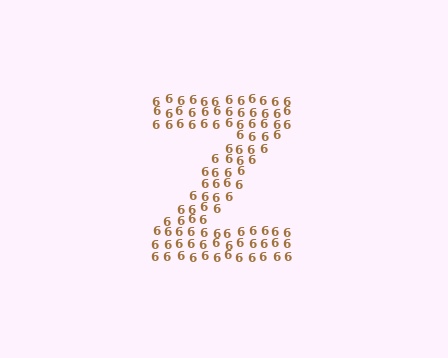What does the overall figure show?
The overall figure shows the letter Z.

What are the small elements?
The small elements are digit 6's.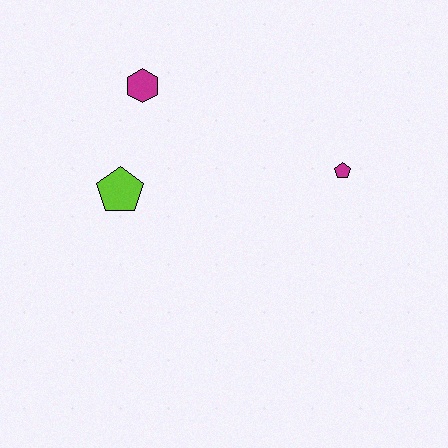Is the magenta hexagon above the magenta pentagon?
Yes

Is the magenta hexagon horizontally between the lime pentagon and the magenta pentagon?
Yes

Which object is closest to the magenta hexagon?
The lime pentagon is closest to the magenta hexagon.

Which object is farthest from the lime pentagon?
The magenta pentagon is farthest from the lime pentagon.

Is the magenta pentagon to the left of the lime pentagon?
No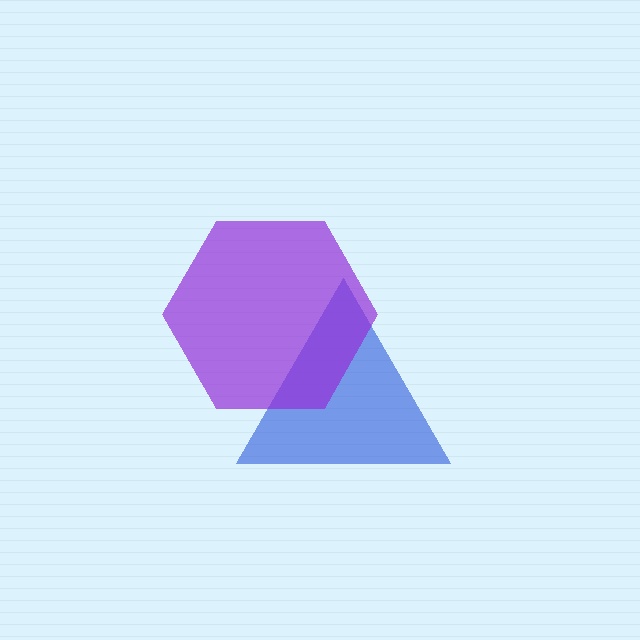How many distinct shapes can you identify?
There are 2 distinct shapes: a blue triangle, a purple hexagon.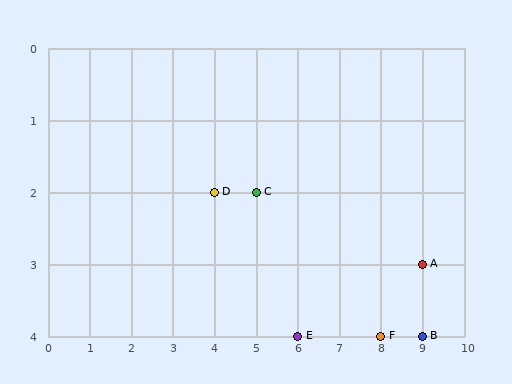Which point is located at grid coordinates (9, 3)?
Point A is at (9, 3).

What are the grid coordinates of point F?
Point F is at grid coordinates (8, 4).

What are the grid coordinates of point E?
Point E is at grid coordinates (6, 4).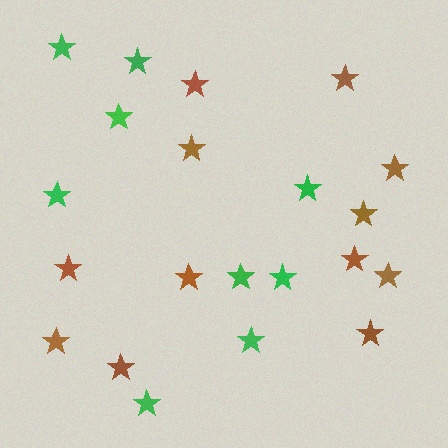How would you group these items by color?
There are 2 groups: one group of brown stars (12) and one group of green stars (9).